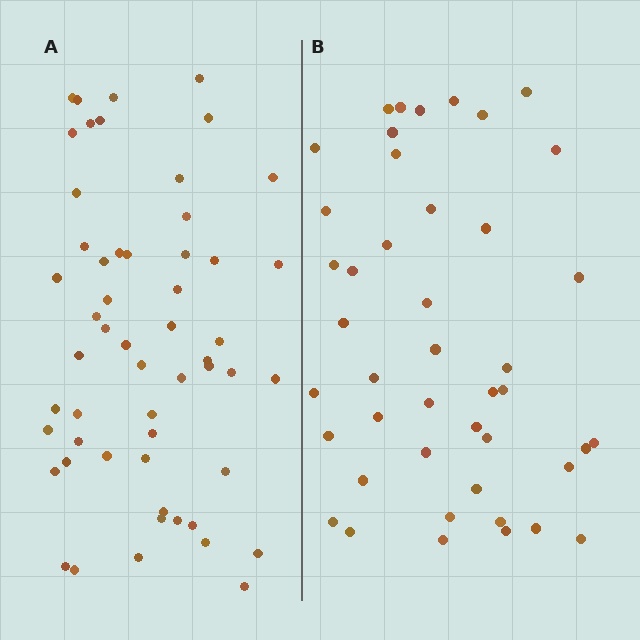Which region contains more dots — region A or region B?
Region A (the left region) has more dots.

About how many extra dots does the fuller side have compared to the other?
Region A has roughly 12 or so more dots than region B.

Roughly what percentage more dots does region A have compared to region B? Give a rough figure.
About 25% more.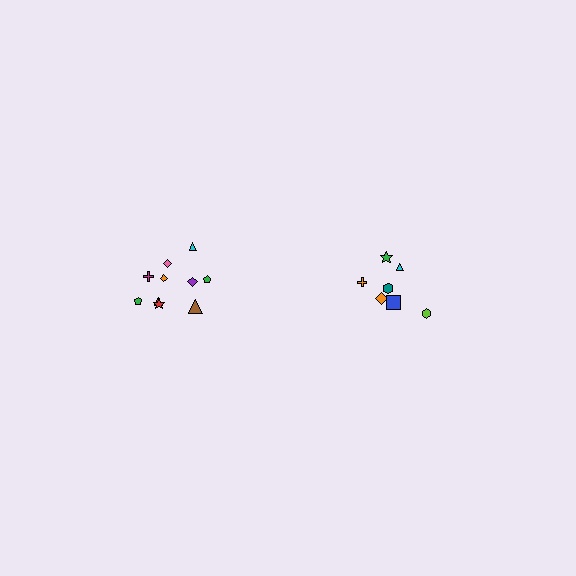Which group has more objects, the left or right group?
The left group.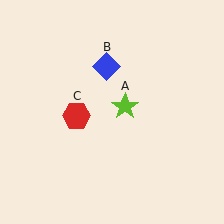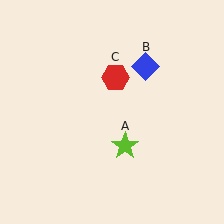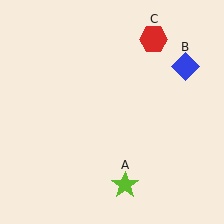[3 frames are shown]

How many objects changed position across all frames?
3 objects changed position: lime star (object A), blue diamond (object B), red hexagon (object C).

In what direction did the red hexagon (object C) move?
The red hexagon (object C) moved up and to the right.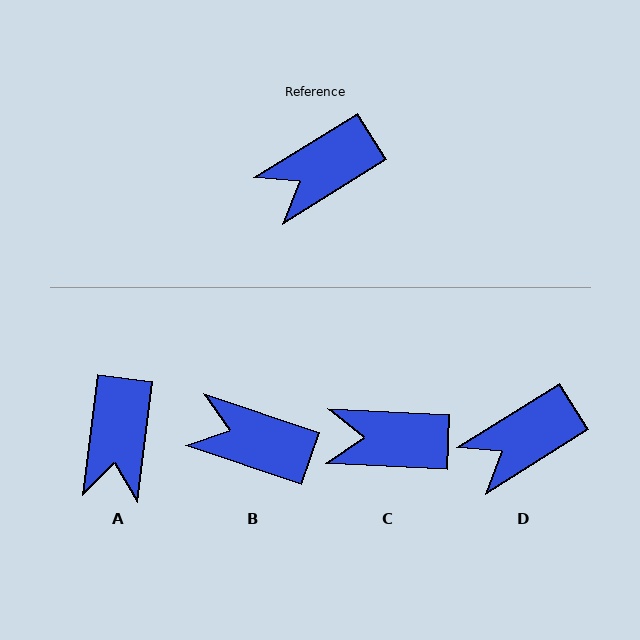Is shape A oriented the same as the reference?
No, it is off by about 51 degrees.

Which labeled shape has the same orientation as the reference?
D.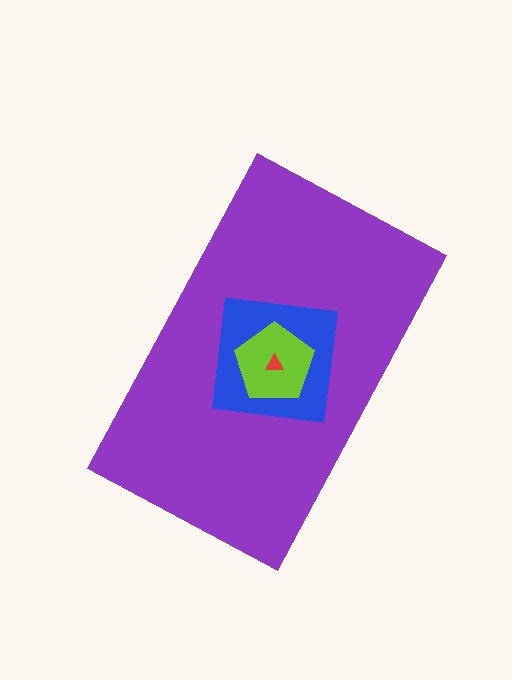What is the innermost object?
The red triangle.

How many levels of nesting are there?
4.